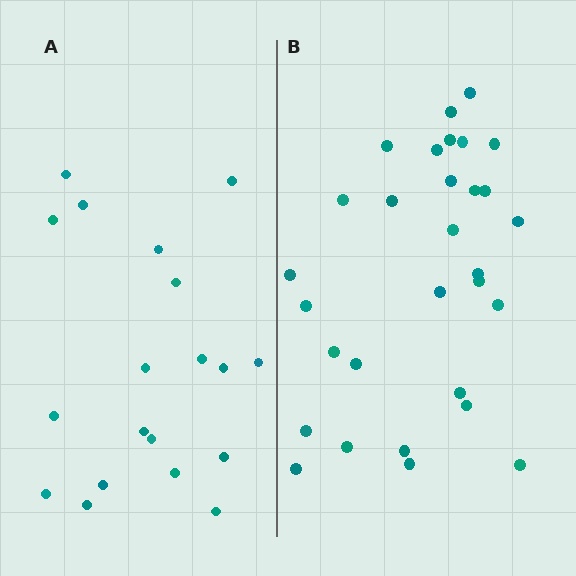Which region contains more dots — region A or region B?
Region B (the right region) has more dots.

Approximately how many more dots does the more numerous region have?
Region B has roughly 12 or so more dots than region A.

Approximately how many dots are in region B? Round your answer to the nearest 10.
About 30 dots.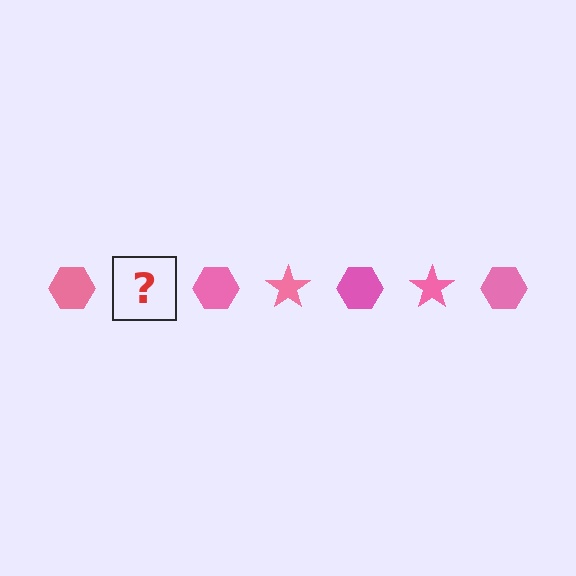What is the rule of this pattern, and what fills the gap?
The rule is that the pattern cycles through hexagon, star shapes in pink. The gap should be filled with a pink star.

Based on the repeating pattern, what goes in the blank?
The blank should be a pink star.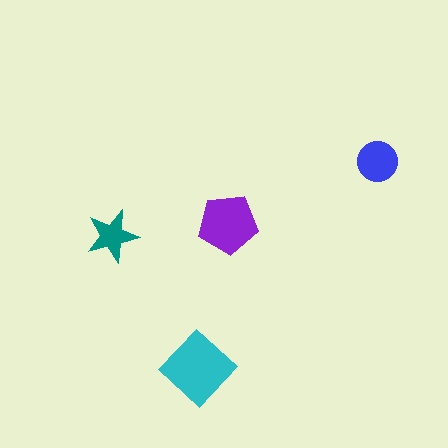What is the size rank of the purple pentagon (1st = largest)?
2nd.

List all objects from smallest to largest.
The teal star, the blue circle, the purple pentagon, the cyan diamond.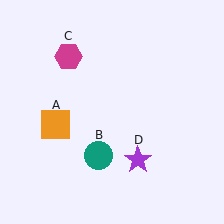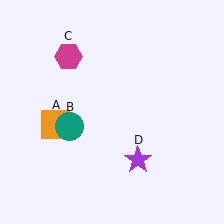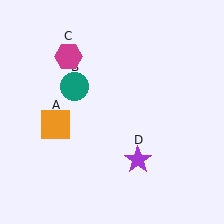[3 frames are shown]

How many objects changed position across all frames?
1 object changed position: teal circle (object B).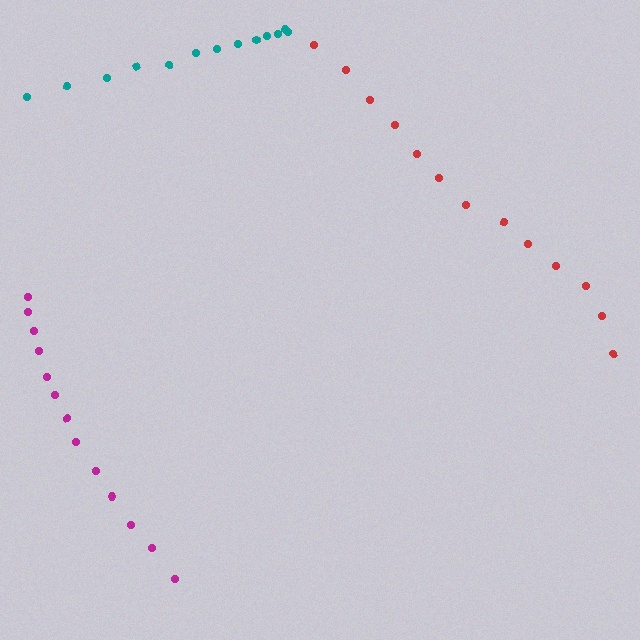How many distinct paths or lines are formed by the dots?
There are 3 distinct paths.